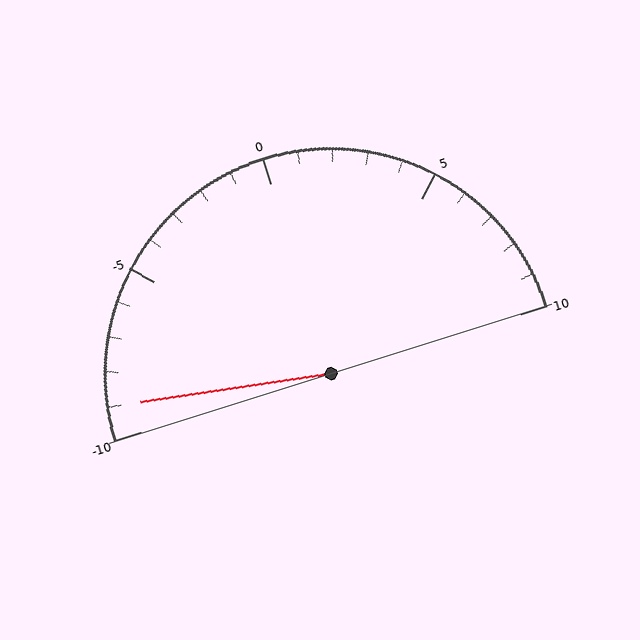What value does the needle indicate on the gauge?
The needle indicates approximately -9.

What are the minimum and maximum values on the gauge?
The gauge ranges from -10 to 10.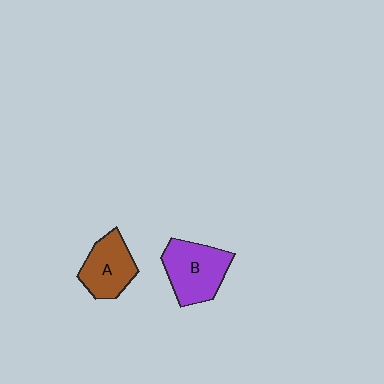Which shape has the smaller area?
Shape A (brown).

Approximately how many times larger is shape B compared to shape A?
Approximately 1.2 times.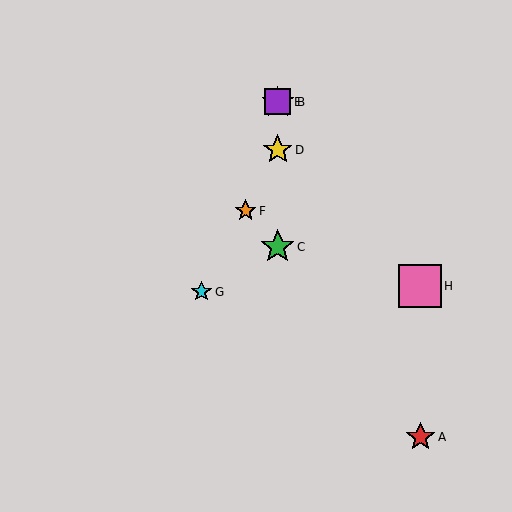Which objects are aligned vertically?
Objects B, C, D, E are aligned vertically.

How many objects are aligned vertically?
4 objects (B, C, D, E) are aligned vertically.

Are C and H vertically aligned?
No, C is at x≈278 and H is at x≈420.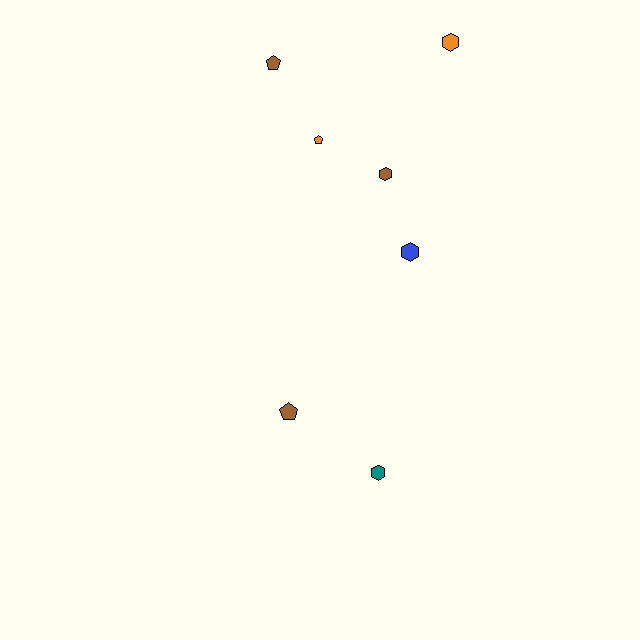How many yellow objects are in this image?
There are no yellow objects.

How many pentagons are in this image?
There are 3 pentagons.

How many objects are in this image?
There are 7 objects.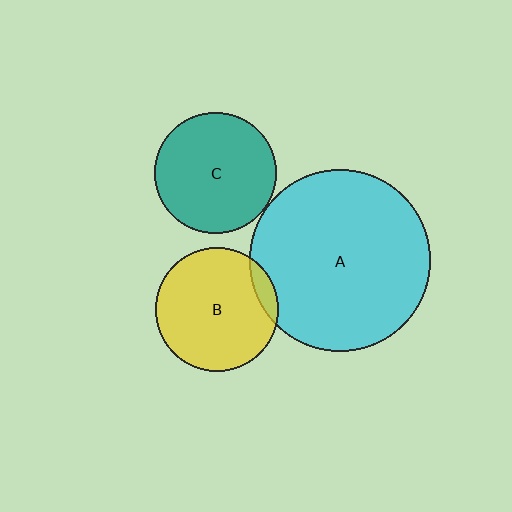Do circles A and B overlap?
Yes.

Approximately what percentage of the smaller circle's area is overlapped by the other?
Approximately 10%.